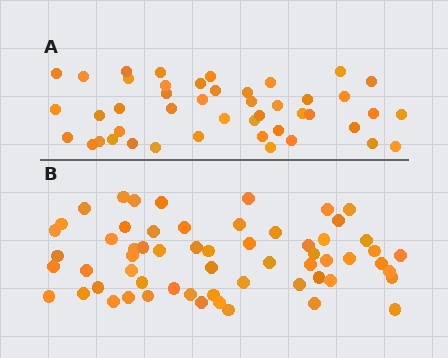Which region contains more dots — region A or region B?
Region B (the bottom region) has more dots.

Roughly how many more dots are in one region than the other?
Region B has approximately 15 more dots than region A.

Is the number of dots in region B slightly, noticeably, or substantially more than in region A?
Region B has noticeably more, but not dramatically so. The ratio is roughly 1.3 to 1.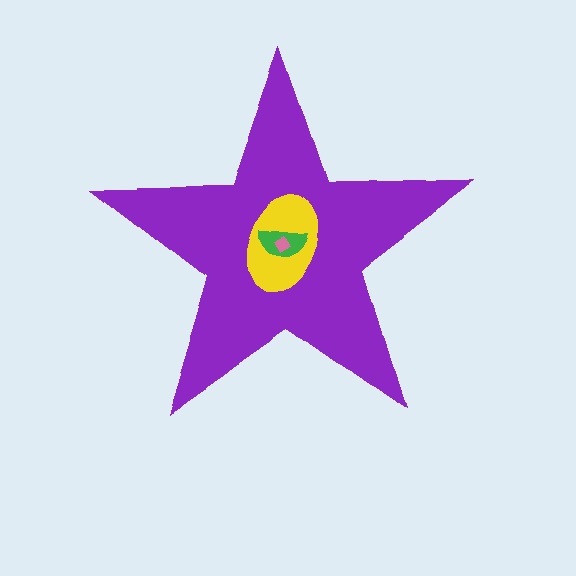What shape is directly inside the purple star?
The yellow ellipse.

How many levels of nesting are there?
4.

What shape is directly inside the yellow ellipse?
The green semicircle.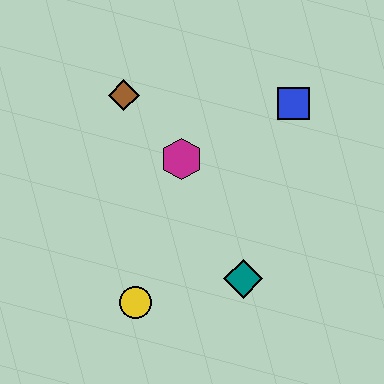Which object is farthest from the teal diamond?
The brown diamond is farthest from the teal diamond.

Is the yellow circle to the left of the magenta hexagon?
Yes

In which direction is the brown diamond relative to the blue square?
The brown diamond is to the left of the blue square.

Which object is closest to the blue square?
The magenta hexagon is closest to the blue square.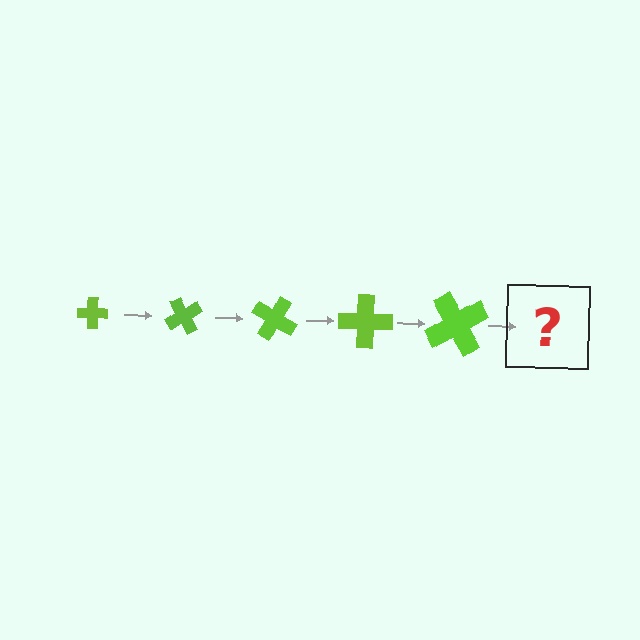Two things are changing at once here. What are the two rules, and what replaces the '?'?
The two rules are that the cross grows larger each step and it rotates 60 degrees each step. The '?' should be a cross, larger than the previous one and rotated 300 degrees from the start.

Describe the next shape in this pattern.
It should be a cross, larger than the previous one and rotated 300 degrees from the start.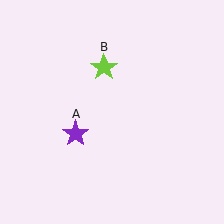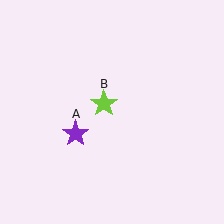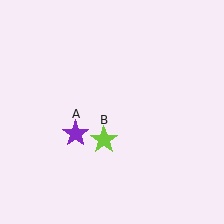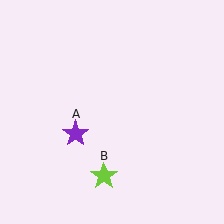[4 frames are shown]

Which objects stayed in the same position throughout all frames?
Purple star (object A) remained stationary.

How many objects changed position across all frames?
1 object changed position: lime star (object B).